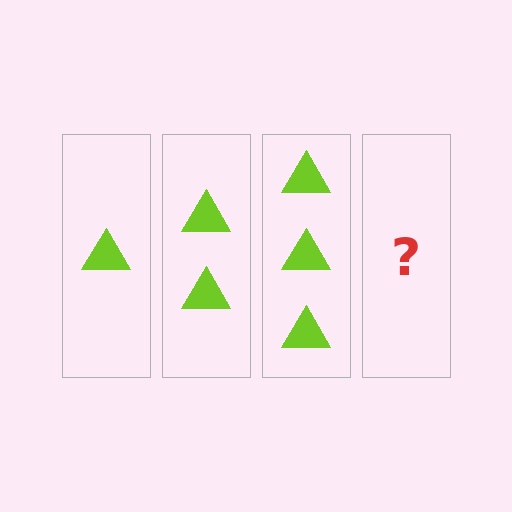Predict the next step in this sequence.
The next step is 4 triangles.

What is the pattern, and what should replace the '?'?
The pattern is that each step adds one more triangle. The '?' should be 4 triangles.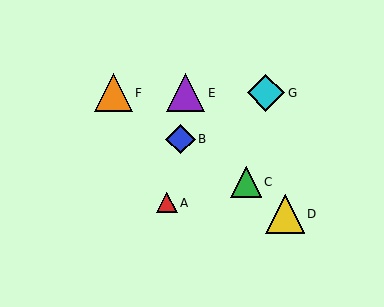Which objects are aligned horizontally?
Objects E, F, G are aligned horizontally.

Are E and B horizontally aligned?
No, E is at y≈93 and B is at y≈139.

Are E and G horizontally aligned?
Yes, both are at y≈93.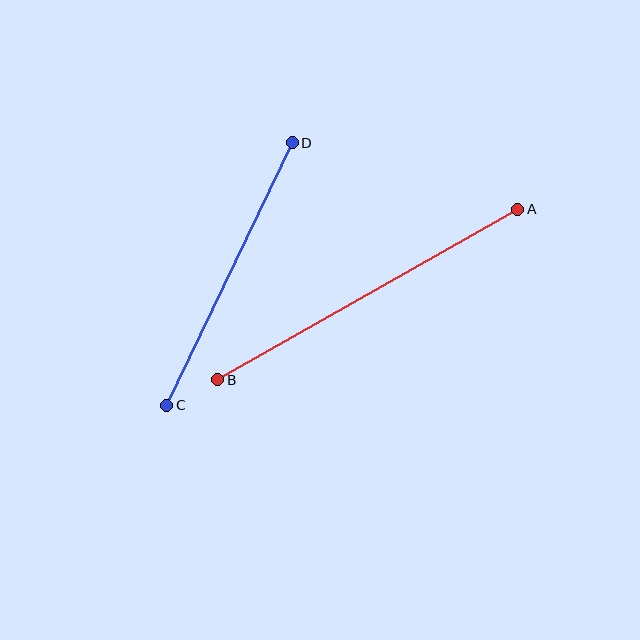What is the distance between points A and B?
The distance is approximately 345 pixels.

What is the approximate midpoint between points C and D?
The midpoint is at approximately (230, 274) pixels.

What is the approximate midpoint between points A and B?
The midpoint is at approximately (368, 294) pixels.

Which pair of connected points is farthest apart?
Points A and B are farthest apart.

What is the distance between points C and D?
The distance is approximately 291 pixels.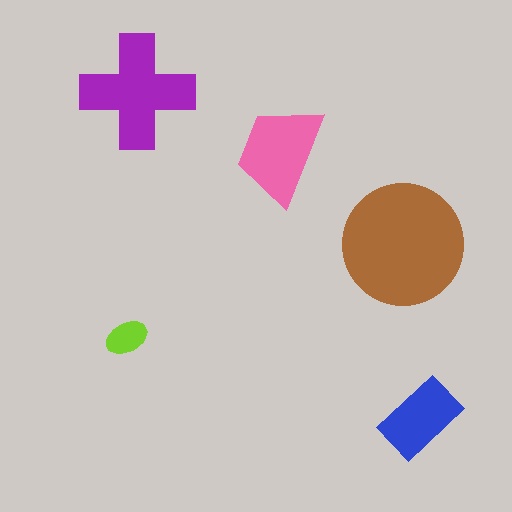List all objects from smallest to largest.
The lime ellipse, the blue rectangle, the pink trapezoid, the purple cross, the brown circle.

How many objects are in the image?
There are 5 objects in the image.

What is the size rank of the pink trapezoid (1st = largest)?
3rd.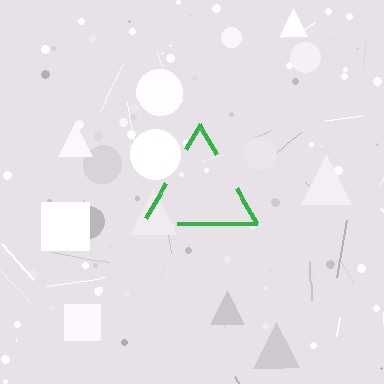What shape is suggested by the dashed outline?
The dashed outline suggests a triangle.